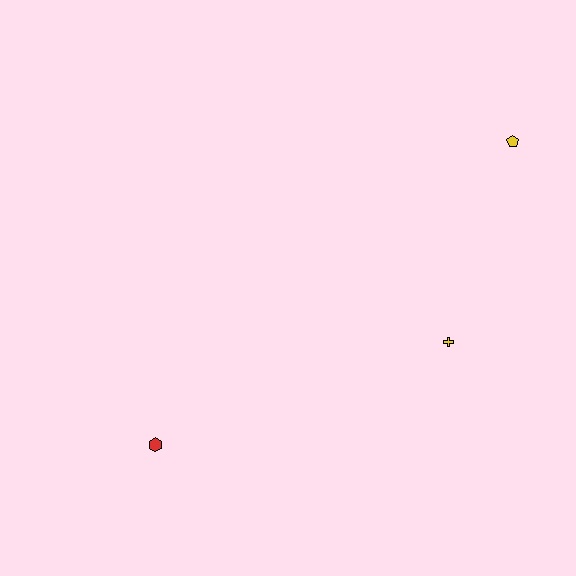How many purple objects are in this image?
There are no purple objects.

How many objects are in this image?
There are 3 objects.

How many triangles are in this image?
There are no triangles.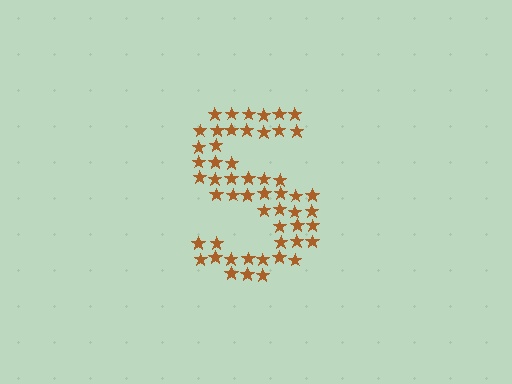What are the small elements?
The small elements are stars.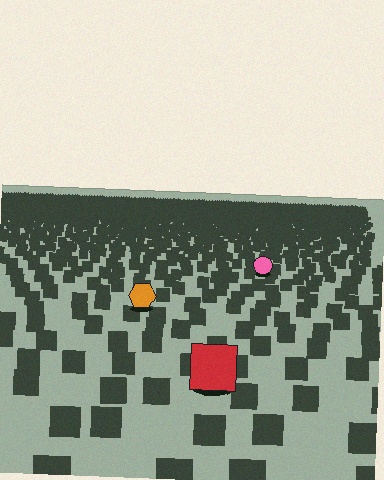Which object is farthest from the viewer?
The pink circle is farthest from the viewer. It appears smaller and the ground texture around it is denser.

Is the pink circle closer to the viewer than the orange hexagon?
No. The orange hexagon is closer — you can tell from the texture gradient: the ground texture is coarser near it.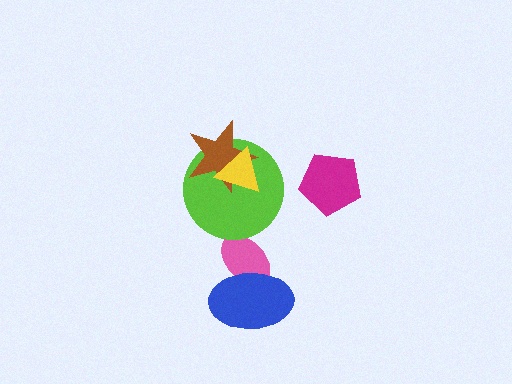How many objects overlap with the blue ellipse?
1 object overlaps with the blue ellipse.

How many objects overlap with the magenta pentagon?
0 objects overlap with the magenta pentagon.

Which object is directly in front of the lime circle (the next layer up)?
The brown star is directly in front of the lime circle.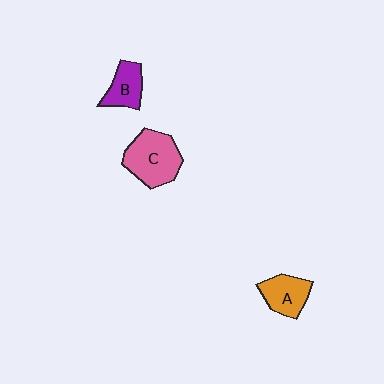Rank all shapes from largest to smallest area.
From largest to smallest: C (pink), A (orange), B (purple).